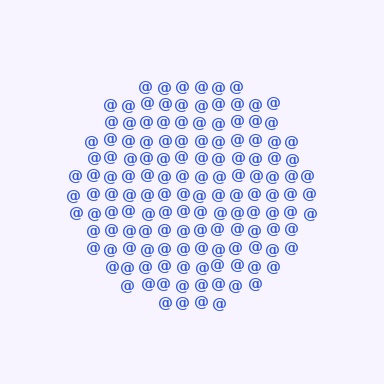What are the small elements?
The small elements are at signs.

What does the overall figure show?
The overall figure shows a circle.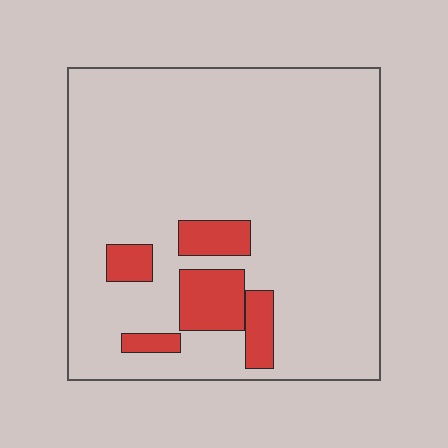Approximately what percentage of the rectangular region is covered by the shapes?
Approximately 10%.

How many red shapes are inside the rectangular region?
5.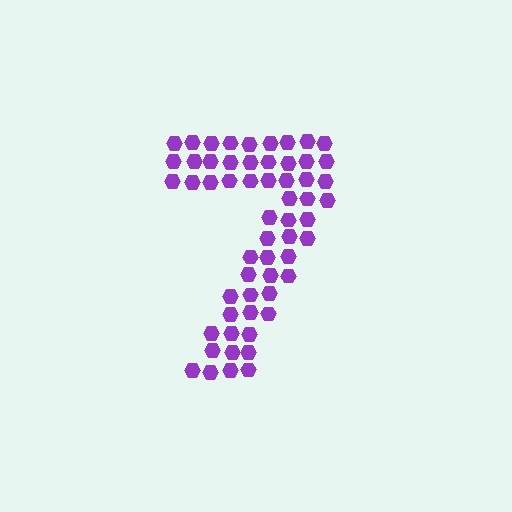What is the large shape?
The large shape is the digit 7.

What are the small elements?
The small elements are hexagons.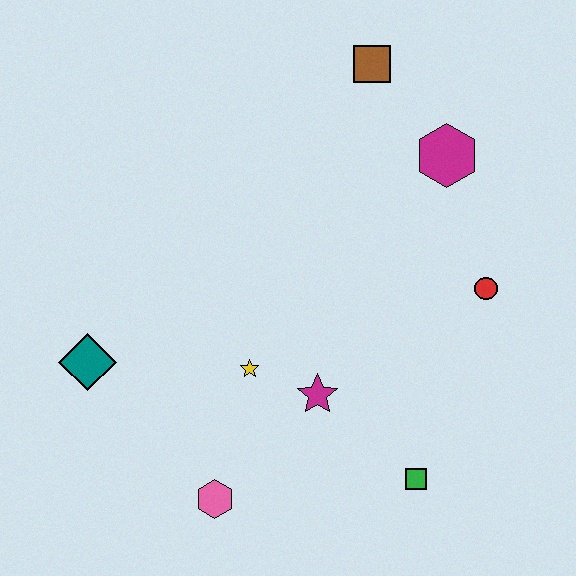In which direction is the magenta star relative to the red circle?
The magenta star is to the left of the red circle.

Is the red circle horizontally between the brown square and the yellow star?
No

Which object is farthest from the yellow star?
The brown square is farthest from the yellow star.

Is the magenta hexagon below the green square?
No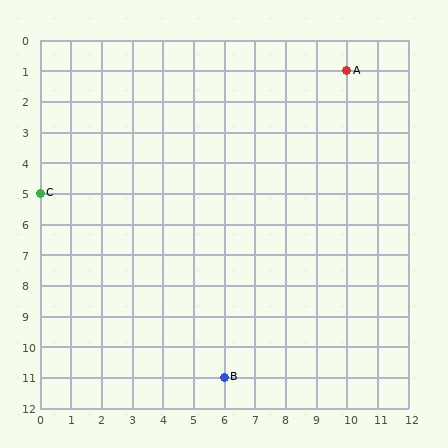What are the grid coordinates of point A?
Point A is at grid coordinates (10, 1).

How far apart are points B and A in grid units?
Points B and A are 4 columns and 10 rows apart (about 10.8 grid units diagonally).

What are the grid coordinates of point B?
Point B is at grid coordinates (6, 11).